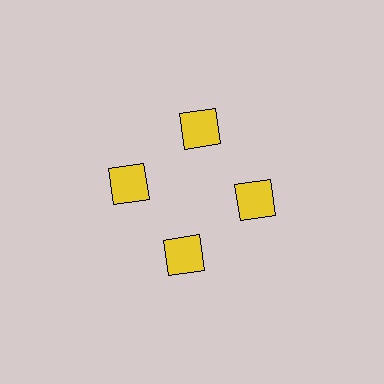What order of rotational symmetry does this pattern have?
This pattern has 4-fold rotational symmetry.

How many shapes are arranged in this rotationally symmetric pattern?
There are 4 shapes, arranged in 4 groups of 1.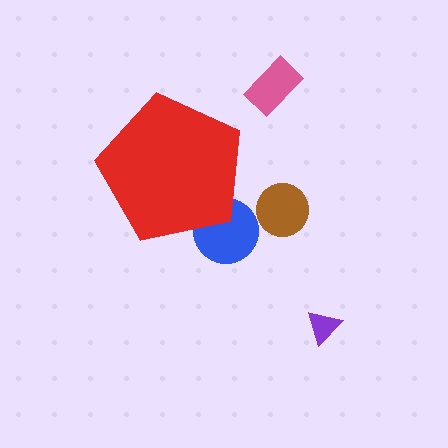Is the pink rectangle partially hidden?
No, the pink rectangle is fully visible.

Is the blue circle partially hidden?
Yes, the blue circle is partially hidden behind the red pentagon.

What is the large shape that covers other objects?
A red pentagon.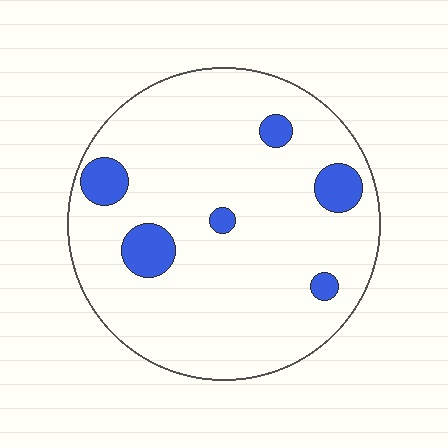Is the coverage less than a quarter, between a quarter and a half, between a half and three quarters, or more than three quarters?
Less than a quarter.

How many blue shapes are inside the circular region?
6.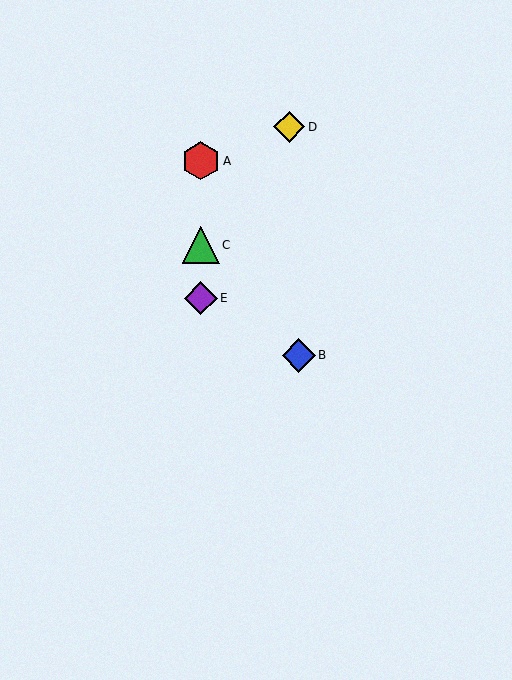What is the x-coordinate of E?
Object E is at x≈201.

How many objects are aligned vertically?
3 objects (A, C, E) are aligned vertically.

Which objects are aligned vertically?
Objects A, C, E are aligned vertically.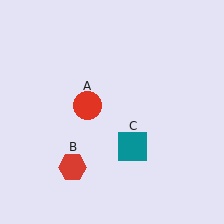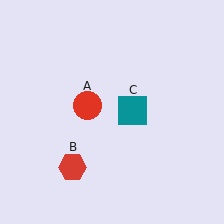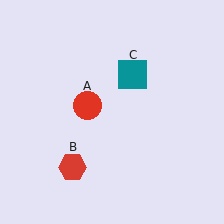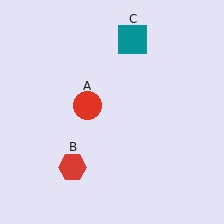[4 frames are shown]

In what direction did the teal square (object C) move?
The teal square (object C) moved up.